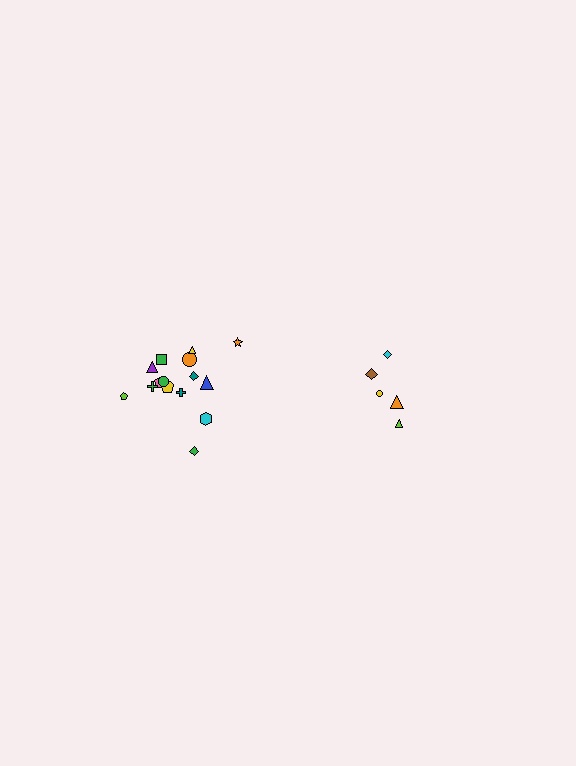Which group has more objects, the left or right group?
The left group.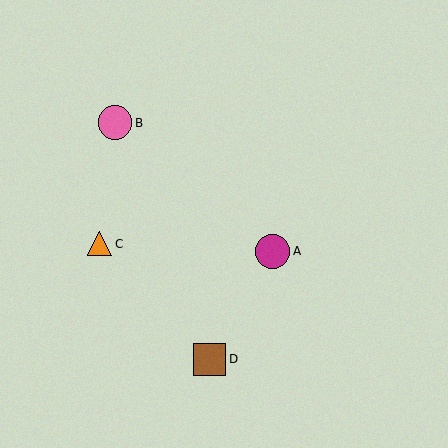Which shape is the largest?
The magenta circle (labeled A) is the largest.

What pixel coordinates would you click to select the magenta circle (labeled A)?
Click at (273, 251) to select the magenta circle A.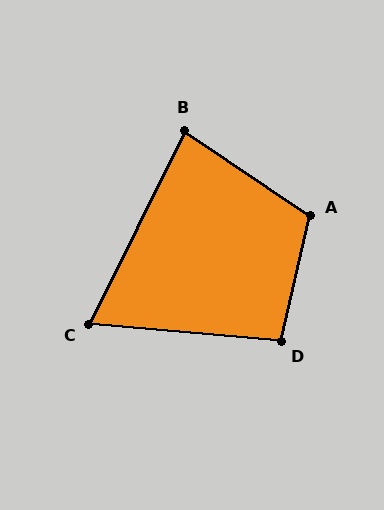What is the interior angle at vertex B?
Approximately 83 degrees (acute).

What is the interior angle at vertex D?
Approximately 97 degrees (obtuse).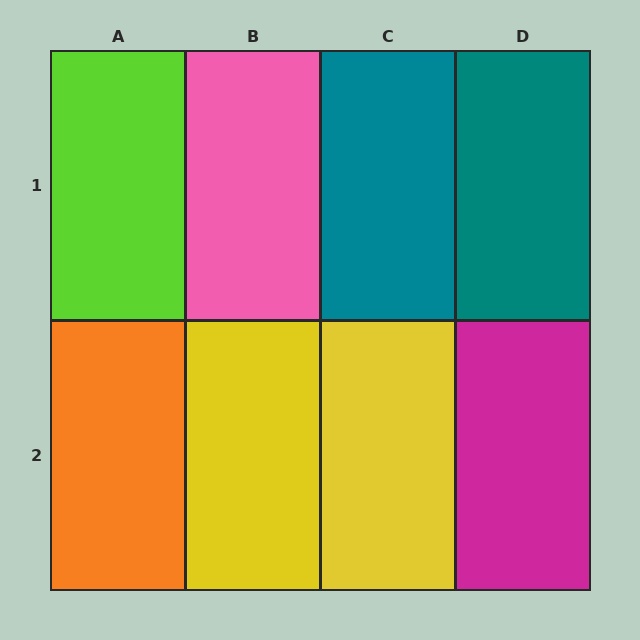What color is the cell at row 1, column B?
Pink.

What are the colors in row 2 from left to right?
Orange, yellow, yellow, magenta.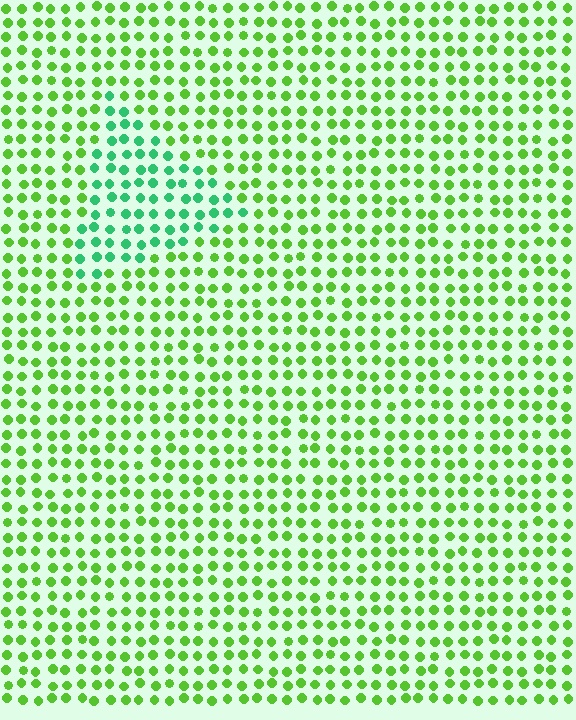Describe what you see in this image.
The image is filled with small lime elements in a uniform arrangement. A triangle-shaped region is visible where the elements are tinted to a slightly different hue, forming a subtle color boundary.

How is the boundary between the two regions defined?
The boundary is defined purely by a slight shift in hue (about 42 degrees). Spacing, size, and orientation are identical on both sides.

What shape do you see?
I see a triangle.